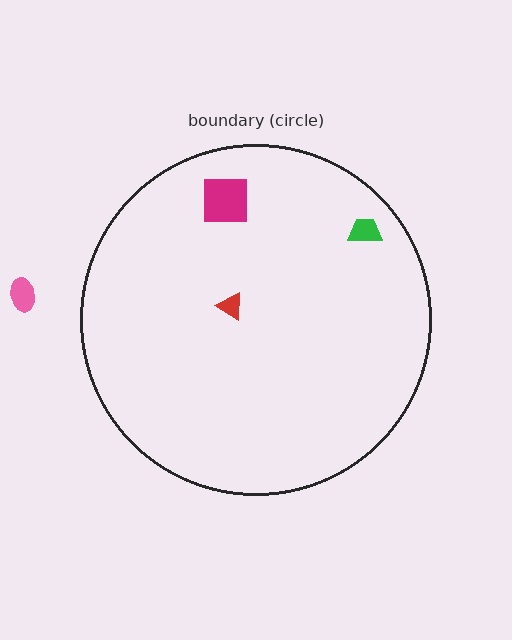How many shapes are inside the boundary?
3 inside, 1 outside.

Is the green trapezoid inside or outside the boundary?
Inside.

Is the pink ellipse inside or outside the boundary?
Outside.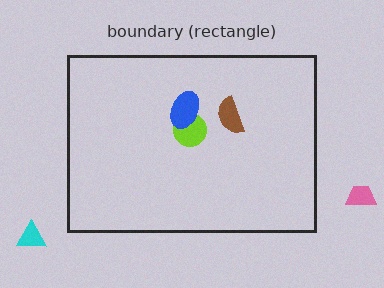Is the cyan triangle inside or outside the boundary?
Outside.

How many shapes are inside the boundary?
3 inside, 2 outside.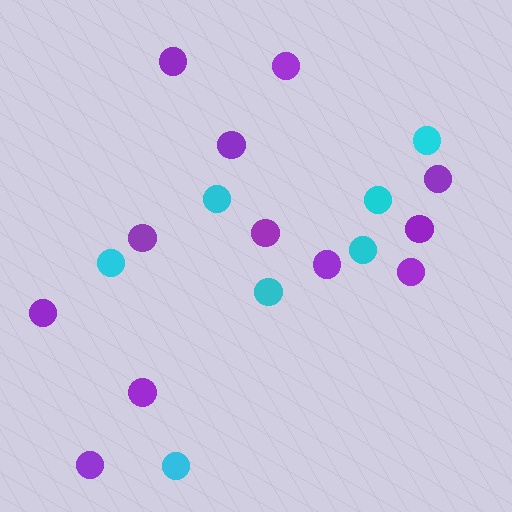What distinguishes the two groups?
There are 2 groups: one group of purple circles (12) and one group of cyan circles (7).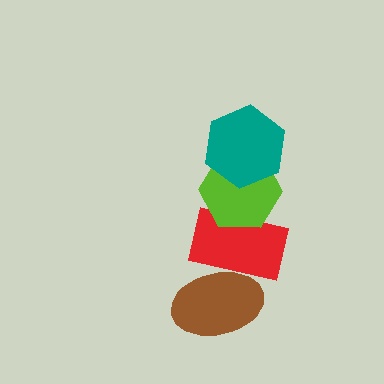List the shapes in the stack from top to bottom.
From top to bottom: the teal hexagon, the lime hexagon, the red rectangle, the brown ellipse.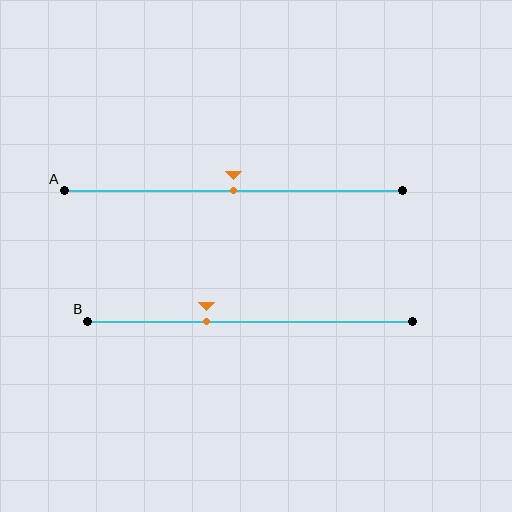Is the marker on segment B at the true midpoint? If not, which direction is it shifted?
No, the marker on segment B is shifted to the left by about 13% of the segment length.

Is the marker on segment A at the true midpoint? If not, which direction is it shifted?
Yes, the marker on segment A is at the true midpoint.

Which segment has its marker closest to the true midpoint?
Segment A has its marker closest to the true midpoint.